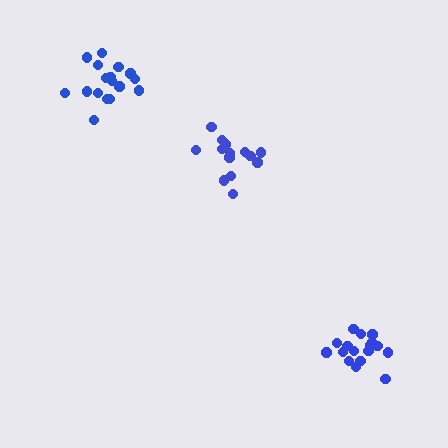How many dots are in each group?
Group 1: 15 dots, Group 2: 17 dots, Group 3: 18 dots (50 total).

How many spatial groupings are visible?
There are 3 spatial groupings.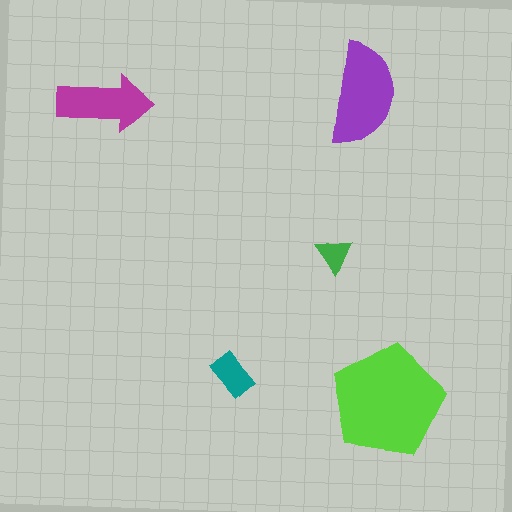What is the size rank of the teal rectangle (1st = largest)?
4th.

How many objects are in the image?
There are 5 objects in the image.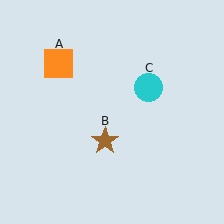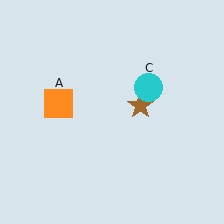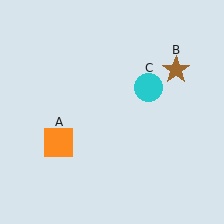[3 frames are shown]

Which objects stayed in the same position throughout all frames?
Cyan circle (object C) remained stationary.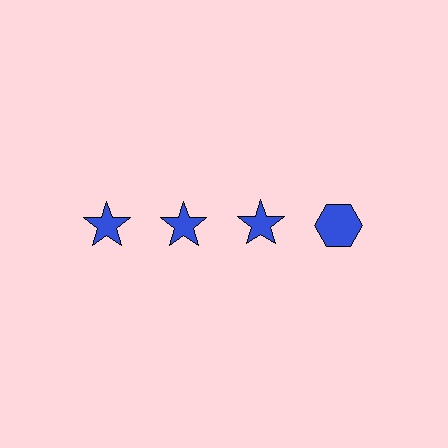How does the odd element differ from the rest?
It has a different shape: hexagon instead of star.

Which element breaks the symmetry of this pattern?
The blue hexagon in the top row, second from right column breaks the symmetry. All other shapes are blue stars.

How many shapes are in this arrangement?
There are 4 shapes arranged in a grid pattern.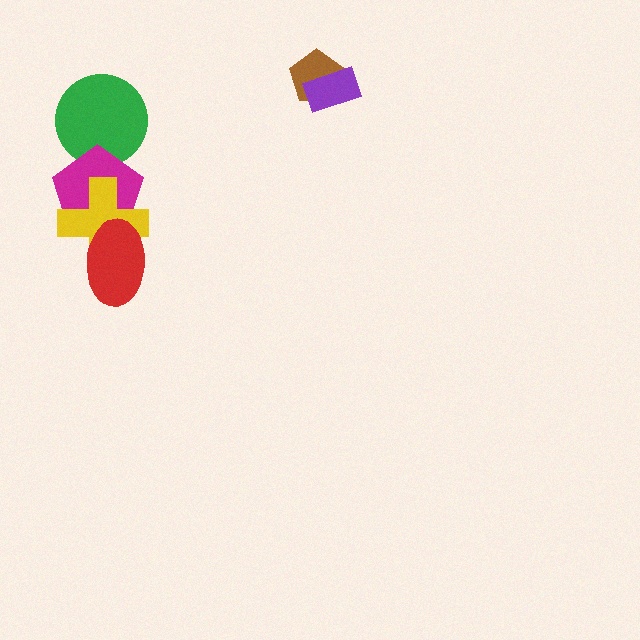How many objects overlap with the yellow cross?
2 objects overlap with the yellow cross.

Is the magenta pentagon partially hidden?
Yes, it is partially covered by another shape.